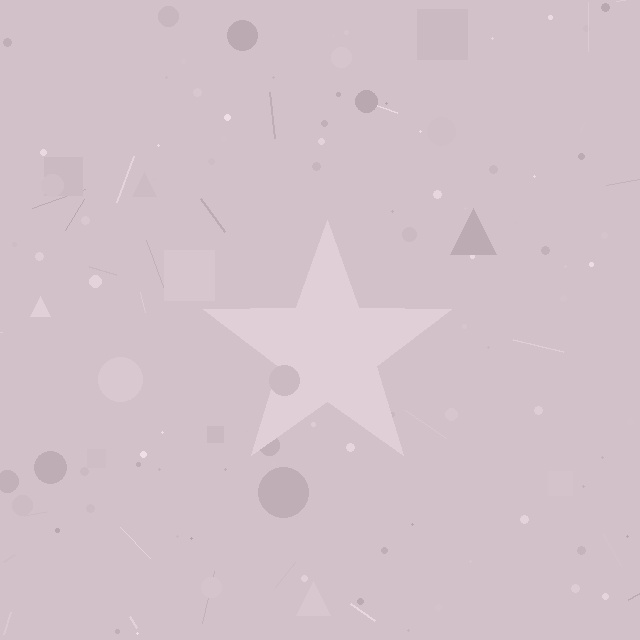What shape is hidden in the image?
A star is hidden in the image.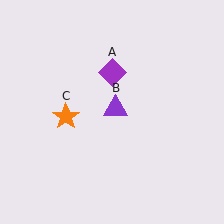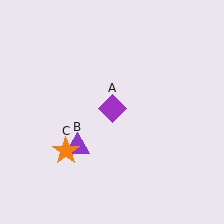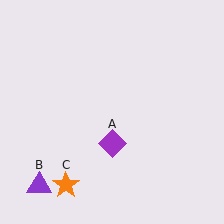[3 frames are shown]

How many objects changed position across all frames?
3 objects changed position: purple diamond (object A), purple triangle (object B), orange star (object C).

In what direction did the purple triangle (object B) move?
The purple triangle (object B) moved down and to the left.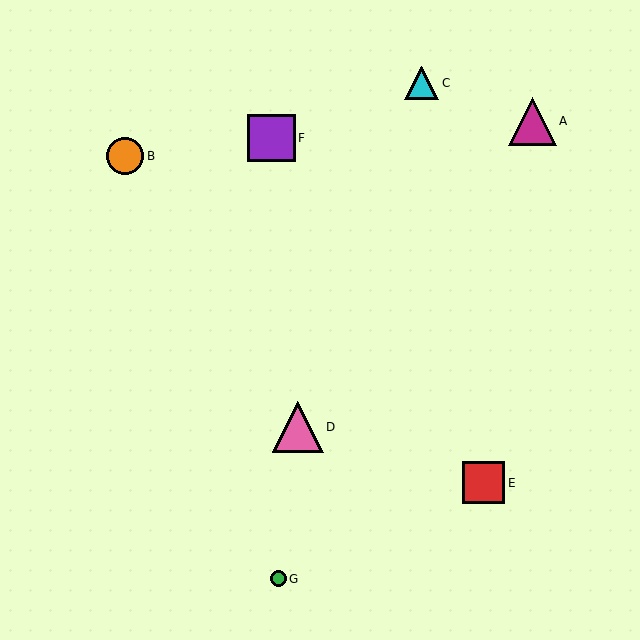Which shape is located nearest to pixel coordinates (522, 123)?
The magenta triangle (labeled A) at (532, 121) is nearest to that location.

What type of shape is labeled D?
Shape D is a pink triangle.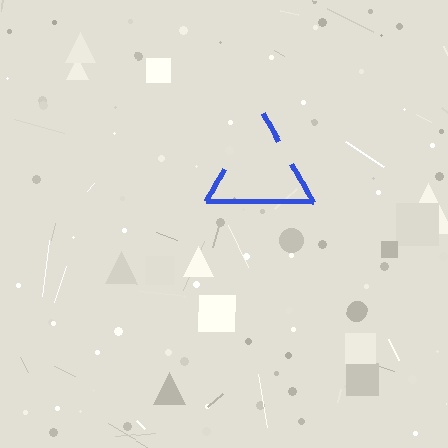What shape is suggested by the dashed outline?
The dashed outline suggests a triangle.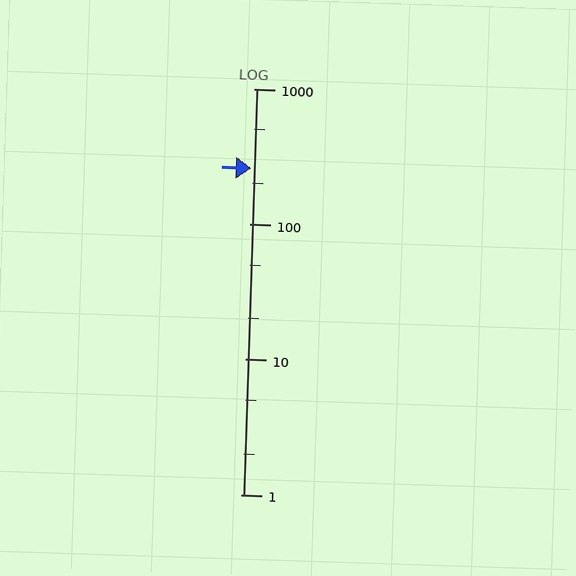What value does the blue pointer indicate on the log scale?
The pointer indicates approximately 260.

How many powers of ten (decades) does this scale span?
The scale spans 3 decades, from 1 to 1000.